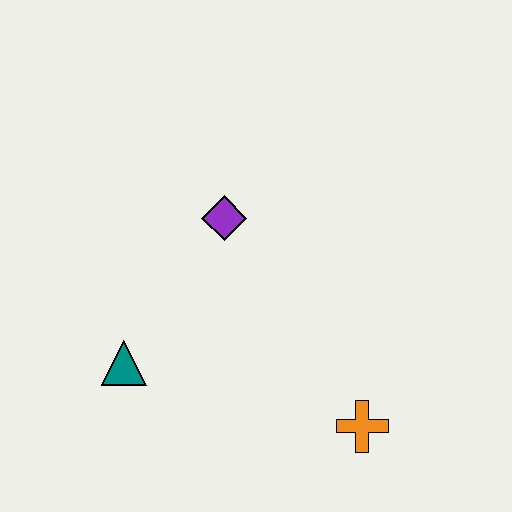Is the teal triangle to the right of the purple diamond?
No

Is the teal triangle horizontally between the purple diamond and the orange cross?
No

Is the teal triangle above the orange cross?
Yes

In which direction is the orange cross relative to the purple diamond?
The orange cross is below the purple diamond.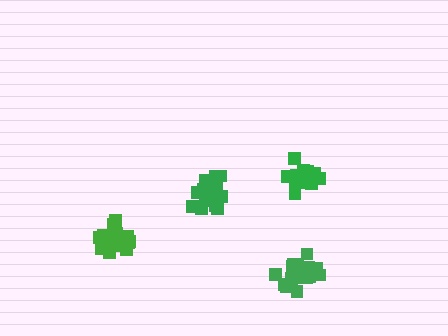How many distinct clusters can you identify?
There are 4 distinct clusters.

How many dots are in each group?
Group 1: 16 dots, Group 2: 17 dots, Group 3: 21 dots, Group 4: 20 dots (74 total).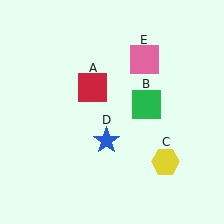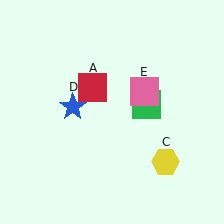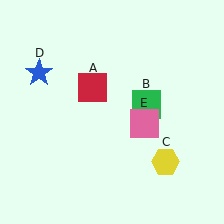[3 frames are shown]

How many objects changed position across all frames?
2 objects changed position: blue star (object D), pink square (object E).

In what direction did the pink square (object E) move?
The pink square (object E) moved down.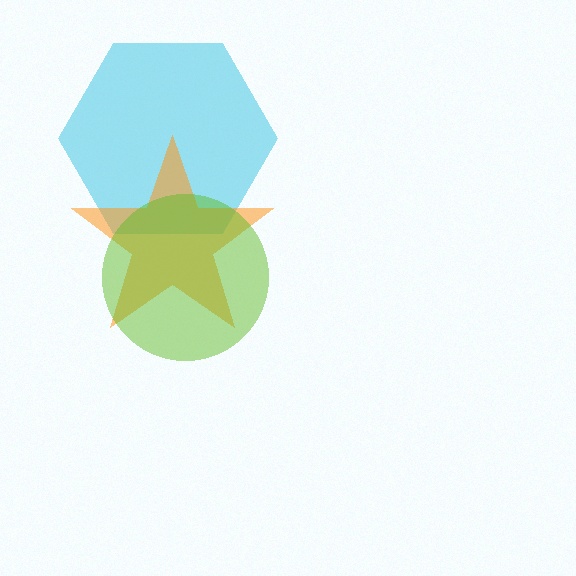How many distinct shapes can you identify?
There are 3 distinct shapes: a cyan hexagon, an orange star, a lime circle.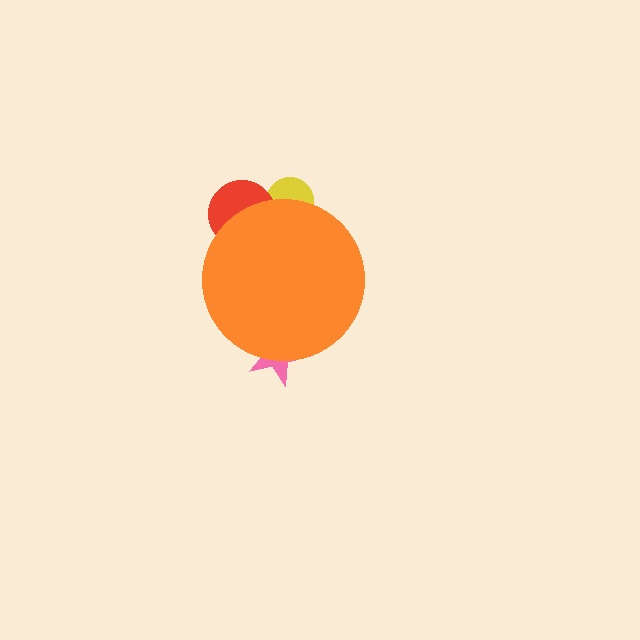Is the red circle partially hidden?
Yes, the red circle is partially hidden behind the orange circle.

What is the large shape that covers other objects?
An orange circle.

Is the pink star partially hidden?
Yes, the pink star is partially hidden behind the orange circle.